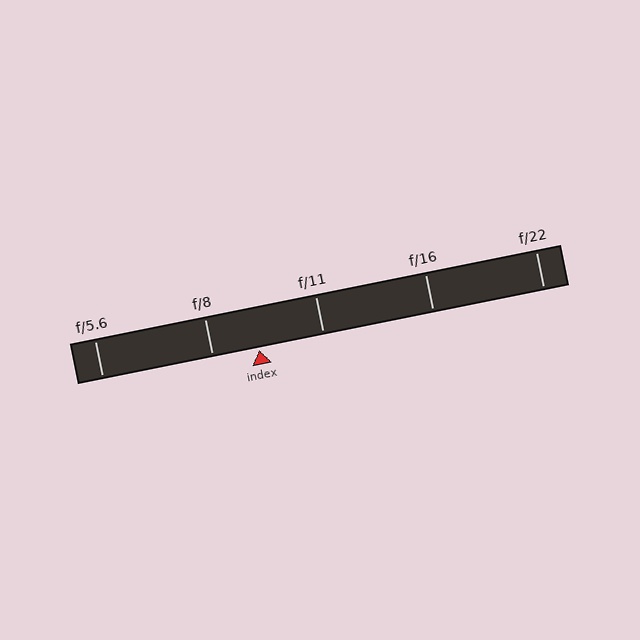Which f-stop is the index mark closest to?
The index mark is closest to f/8.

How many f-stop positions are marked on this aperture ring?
There are 5 f-stop positions marked.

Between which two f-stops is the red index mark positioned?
The index mark is between f/8 and f/11.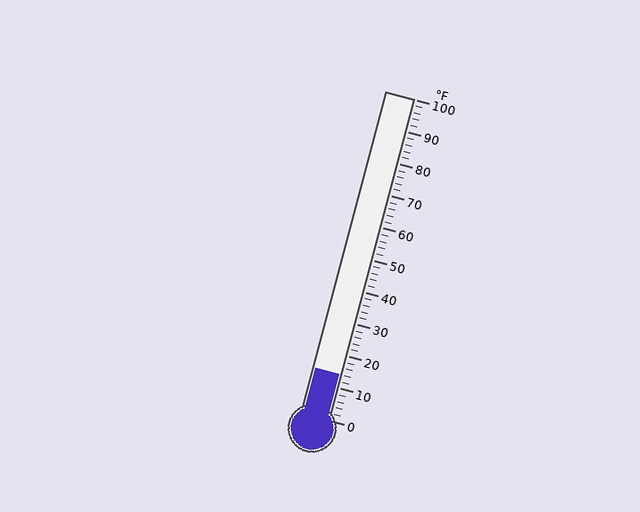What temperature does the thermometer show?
The thermometer shows approximately 14°F.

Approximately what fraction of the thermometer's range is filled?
The thermometer is filled to approximately 15% of its range.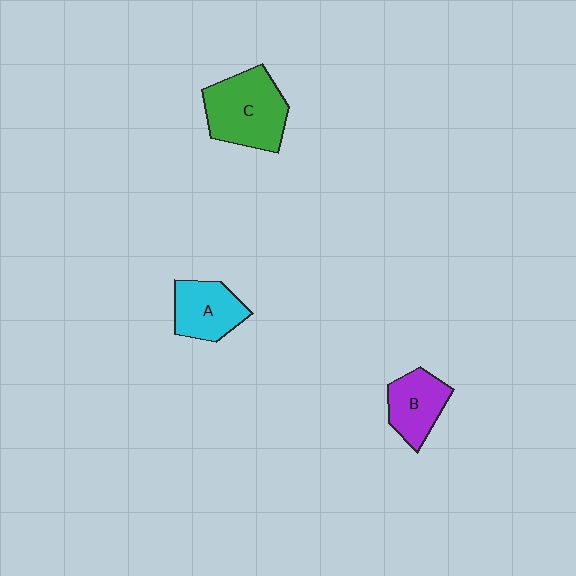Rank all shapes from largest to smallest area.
From largest to smallest: C (green), A (cyan), B (purple).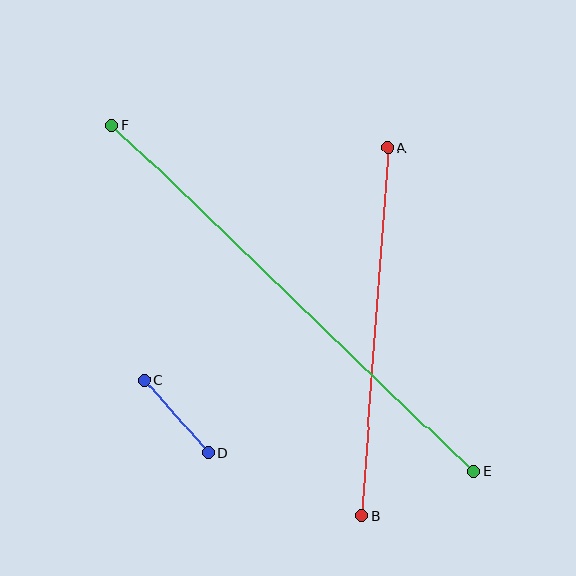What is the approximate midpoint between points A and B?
The midpoint is at approximately (375, 331) pixels.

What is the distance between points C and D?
The distance is approximately 96 pixels.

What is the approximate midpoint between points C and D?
The midpoint is at approximately (176, 417) pixels.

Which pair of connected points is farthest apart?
Points E and F are farthest apart.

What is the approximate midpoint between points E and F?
The midpoint is at approximately (293, 298) pixels.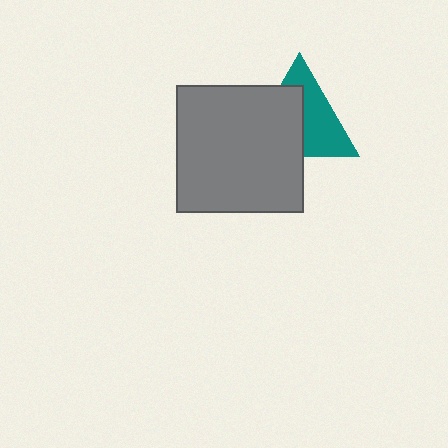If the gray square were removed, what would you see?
You would see the complete teal triangle.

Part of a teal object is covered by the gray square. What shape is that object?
It is a triangle.